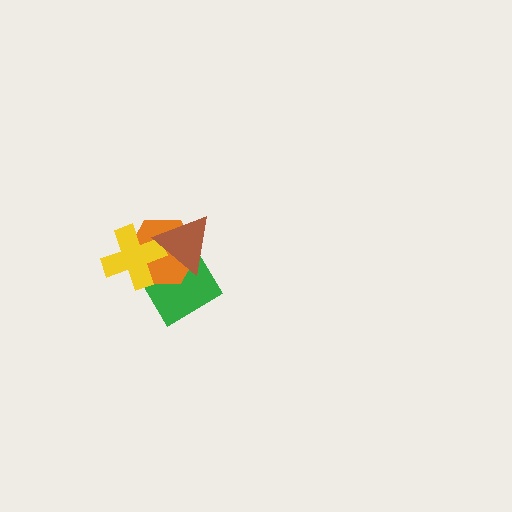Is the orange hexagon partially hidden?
Yes, it is partially covered by another shape.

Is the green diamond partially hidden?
Yes, it is partially covered by another shape.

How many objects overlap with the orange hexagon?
3 objects overlap with the orange hexagon.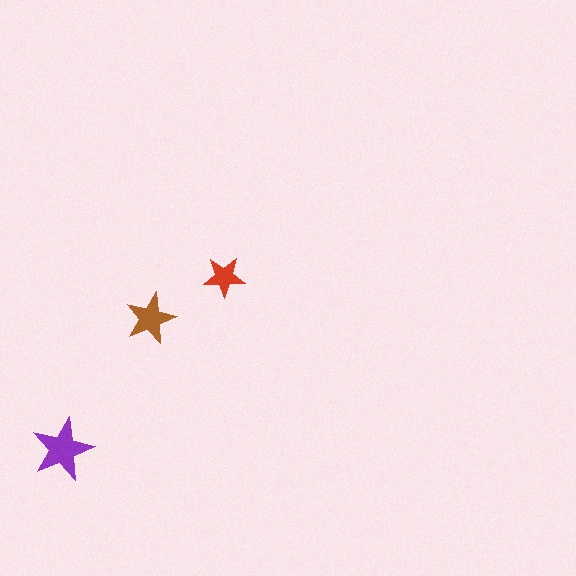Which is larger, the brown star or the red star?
The brown one.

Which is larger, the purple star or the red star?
The purple one.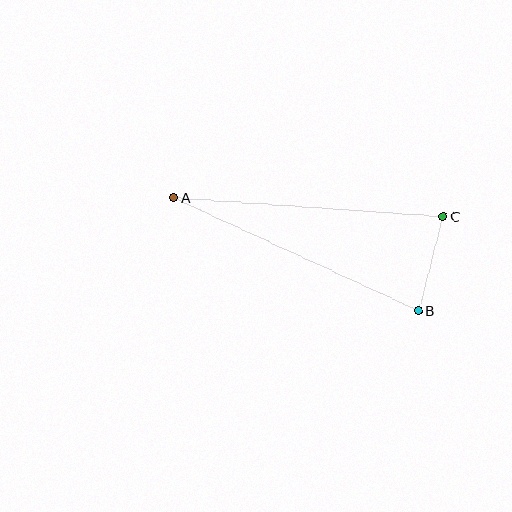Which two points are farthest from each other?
Points A and C are farthest from each other.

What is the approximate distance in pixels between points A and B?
The distance between A and B is approximately 270 pixels.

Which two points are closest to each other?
Points B and C are closest to each other.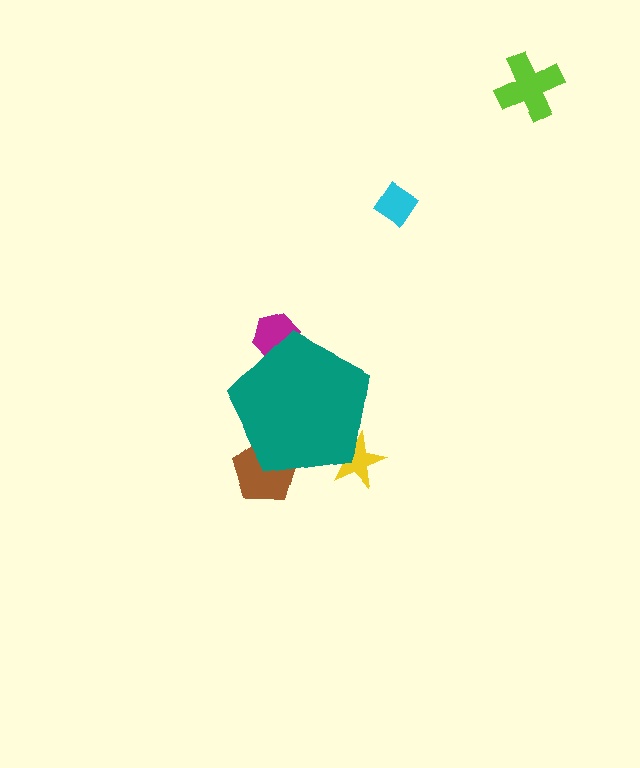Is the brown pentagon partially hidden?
Yes, the brown pentagon is partially hidden behind the teal pentagon.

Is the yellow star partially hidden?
Yes, the yellow star is partially hidden behind the teal pentagon.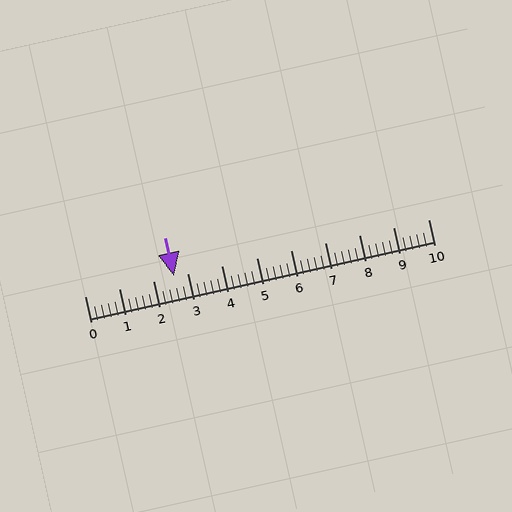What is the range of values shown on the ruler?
The ruler shows values from 0 to 10.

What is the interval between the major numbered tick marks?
The major tick marks are spaced 1 units apart.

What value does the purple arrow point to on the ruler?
The purple arrow points to approximately 2.6.